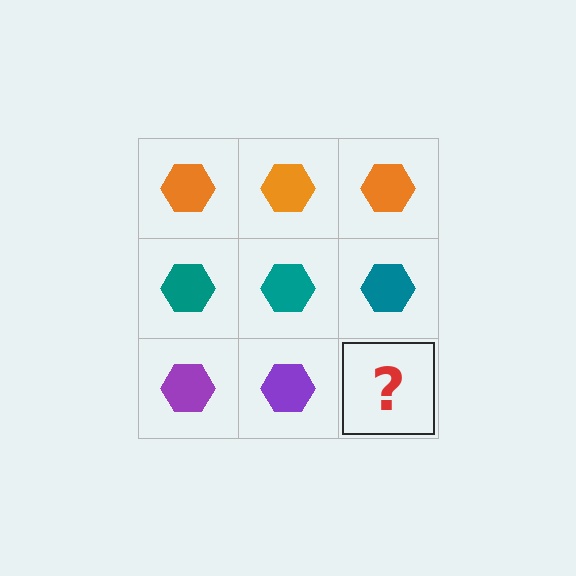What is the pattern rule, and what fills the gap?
The rule is that each row has a consistent color. The gap should be filled with a purple hexagon.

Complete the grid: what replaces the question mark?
The question mark should be replaced with a purple hexagon.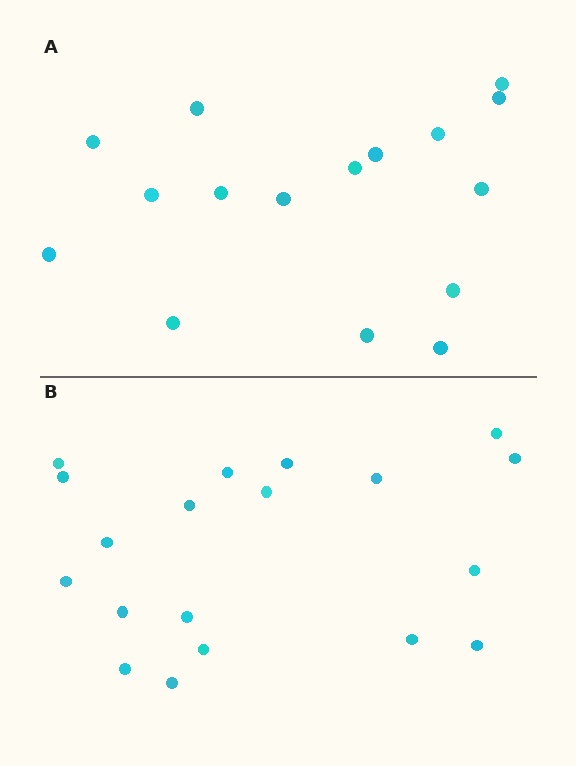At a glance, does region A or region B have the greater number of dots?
Region B (the bottom region) has more dots.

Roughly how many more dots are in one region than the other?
Region B has just a few more — roughly 2 or 3 more dots than region A.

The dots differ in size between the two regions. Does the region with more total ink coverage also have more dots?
No. Region A has more total ink coverage because its dots are larger, but region B actually contains more individual dots. Total area can be misleading — the number of items is what matters here.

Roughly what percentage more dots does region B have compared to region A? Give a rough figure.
About 20% more.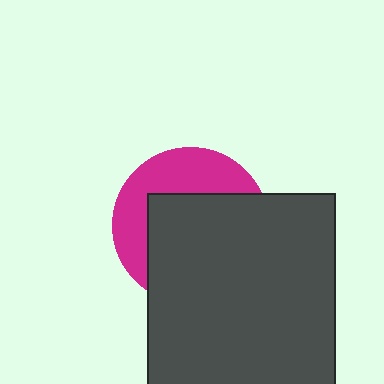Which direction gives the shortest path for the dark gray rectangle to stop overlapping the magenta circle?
Moving toward the lower-right gives the shortest separation.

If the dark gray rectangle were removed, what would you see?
You would see the complete magenta circle.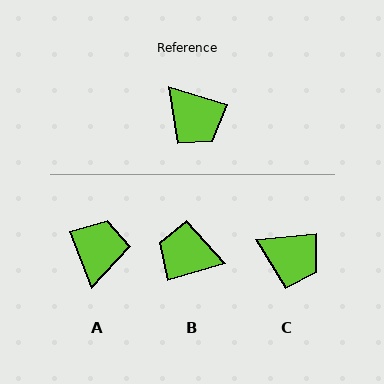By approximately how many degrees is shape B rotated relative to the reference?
Approximately 146 degrees clockwise.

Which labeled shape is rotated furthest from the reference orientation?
B, about 146 degrees away.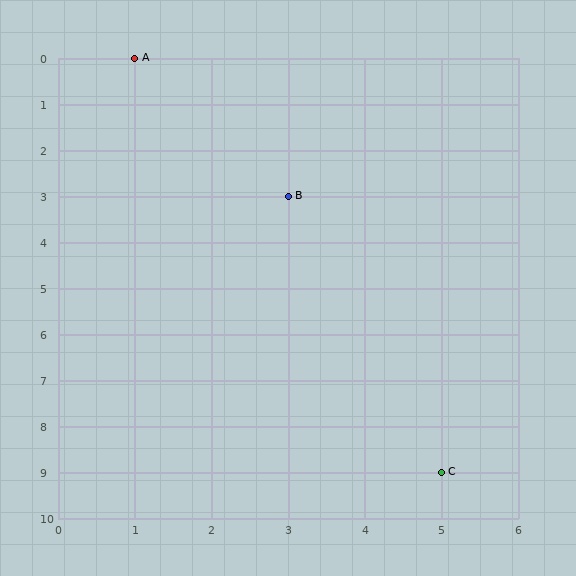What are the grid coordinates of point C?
Point C is at grid coordinates (5, 9).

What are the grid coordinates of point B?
Point B is at grid coordinates (3, 3).